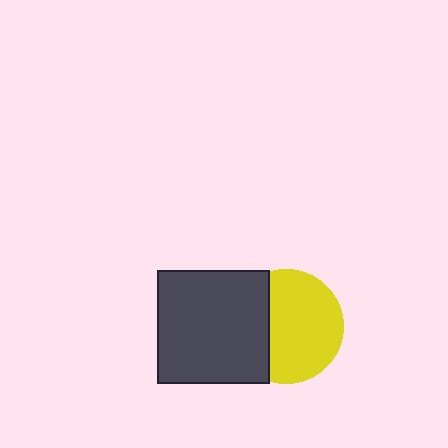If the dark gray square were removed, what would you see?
You would see the complete yellow circle.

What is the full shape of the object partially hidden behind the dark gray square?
The partially hidden object is a yellow circle.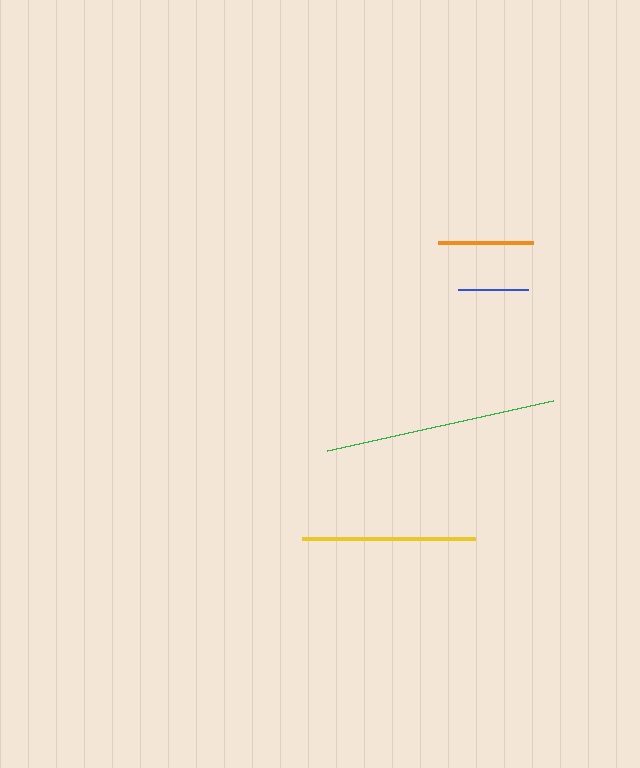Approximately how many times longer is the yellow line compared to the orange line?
The yellow line is approximately 1.8 times the length of the orange line.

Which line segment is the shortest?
The blue line is the shortest at approximately 70 pixels.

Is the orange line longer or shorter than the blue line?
The orange line is longer than the blue line.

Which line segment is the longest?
The green line is the longest at approximately 232 pixels.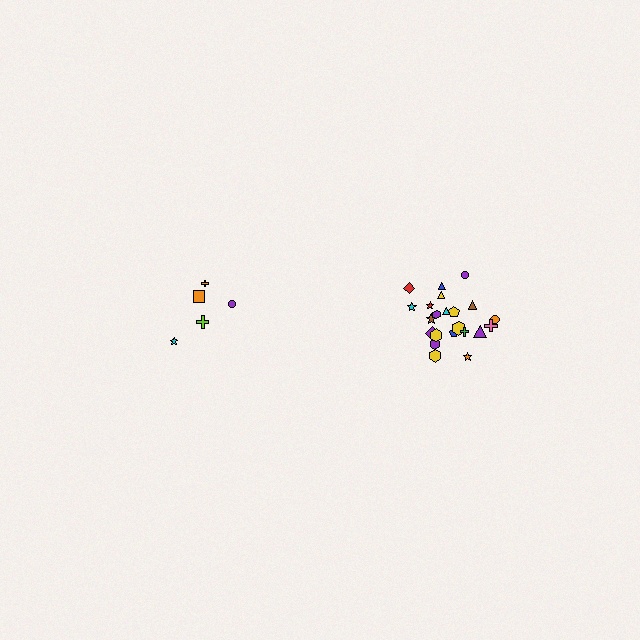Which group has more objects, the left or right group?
The right group.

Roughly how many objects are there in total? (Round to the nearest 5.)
Roughly 25 objects in total.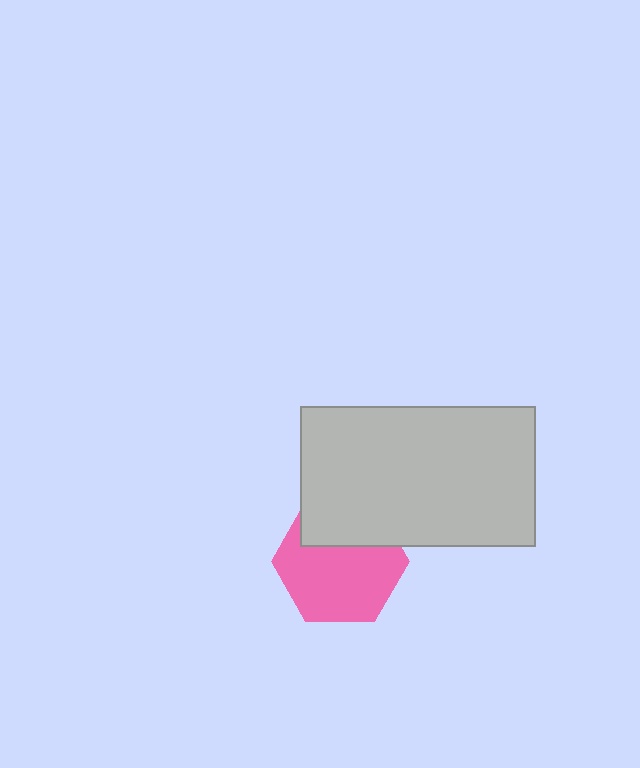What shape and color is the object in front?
The object in front is a light gray rectangle.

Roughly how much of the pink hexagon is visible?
Most of it is visible (roughly 68%).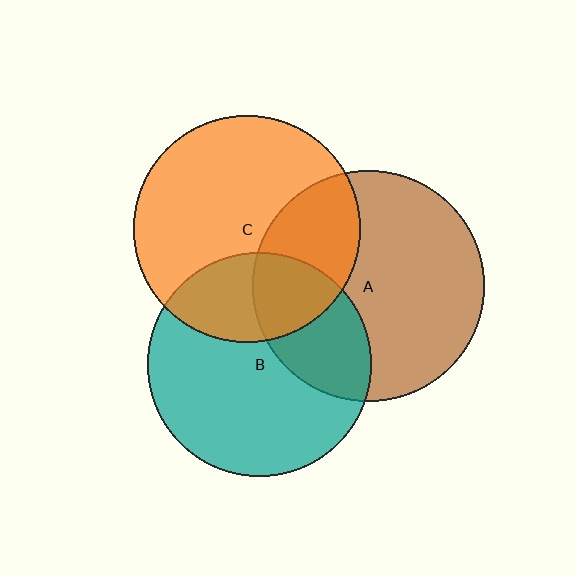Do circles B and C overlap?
Yes.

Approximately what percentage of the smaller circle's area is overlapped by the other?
Approximately 30%.